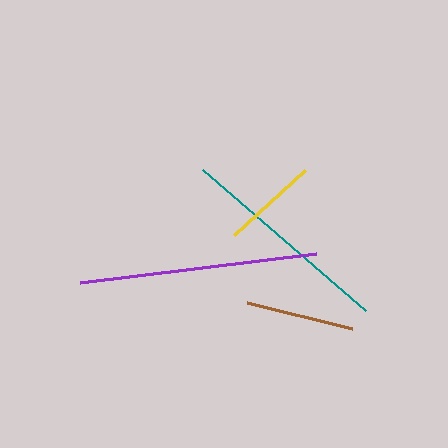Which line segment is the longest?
The purple line is the longest at approximately 238 pixels.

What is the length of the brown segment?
The brown segment is approximately 109 pixels long.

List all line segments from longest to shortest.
From longest to shortest: purple, teal, brown, yellow.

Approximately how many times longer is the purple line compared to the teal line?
The purple line is approximately 1.1 times the length of the teal line.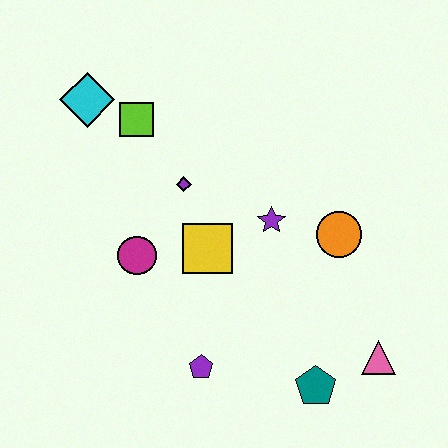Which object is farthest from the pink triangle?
The cyan diamond is farthest from the pink triangle.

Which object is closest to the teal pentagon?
The pink triangle is closest to the teal pentagon.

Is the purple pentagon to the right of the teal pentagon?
No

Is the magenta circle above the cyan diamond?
No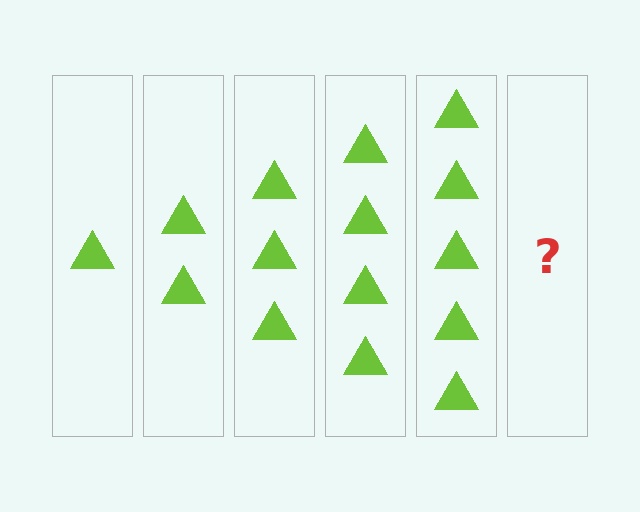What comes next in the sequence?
The next element should be 6 triangles.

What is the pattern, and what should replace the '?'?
The pattern is that each step adds one more triangle. The '?' should be 6 triangles.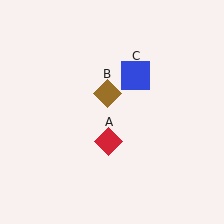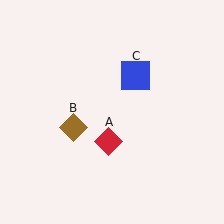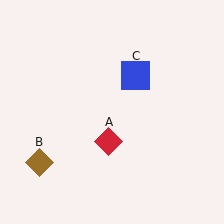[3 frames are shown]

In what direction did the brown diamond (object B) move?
The brown diamond (object B) moved down and to the left.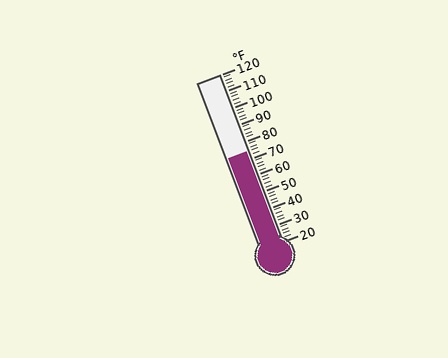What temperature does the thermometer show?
The thermometer shows approximately 74°F.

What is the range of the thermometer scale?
The thermometer scale ranges from 20°F to 120°F.